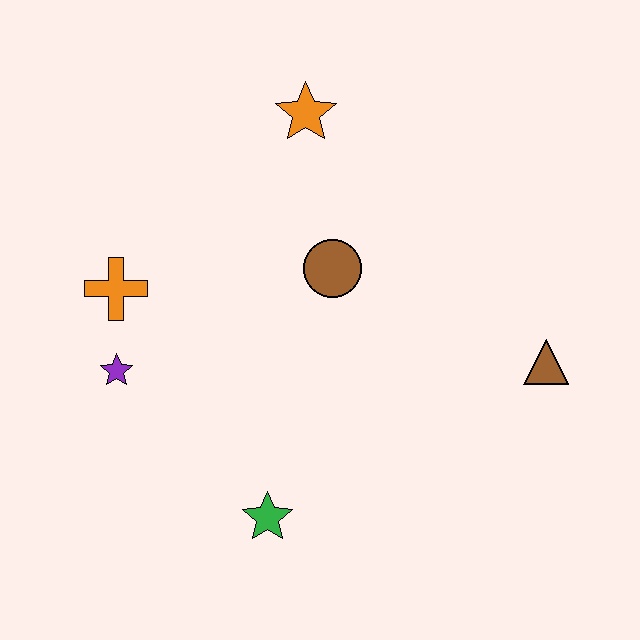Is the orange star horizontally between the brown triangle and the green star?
Yes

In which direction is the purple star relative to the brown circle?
The purple star is to the left of the brown circle.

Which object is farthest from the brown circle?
The green star is farthest from the brown circle.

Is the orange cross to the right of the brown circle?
No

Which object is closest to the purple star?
The orange cross is closest to the purple star.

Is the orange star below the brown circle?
No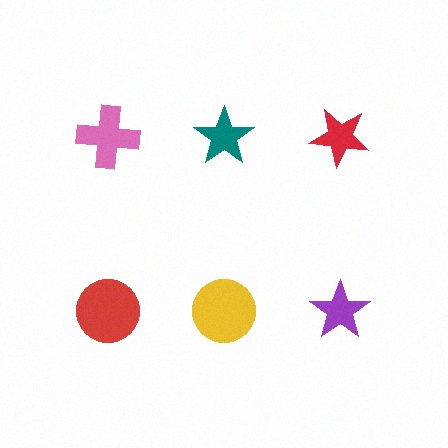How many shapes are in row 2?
3 shapes.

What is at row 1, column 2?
A teal star.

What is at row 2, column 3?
A purple star.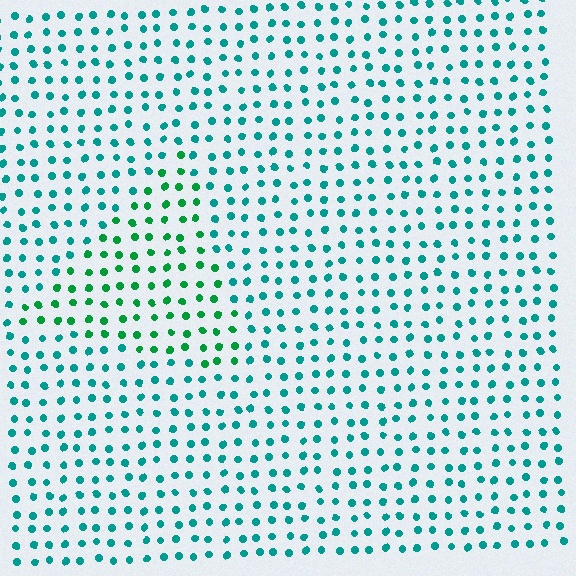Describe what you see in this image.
The image is filled with small teal elements in a uniform arrangement. A triangle-shaped region is visible where the elements are tinted to a slightly different hue, forming a subtle color boundary.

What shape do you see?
I see a triangle.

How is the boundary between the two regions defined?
The boundary is defined purely by a slight shift in hue (about 34 degrees). Spacing, size, and orientation are identical on both sides.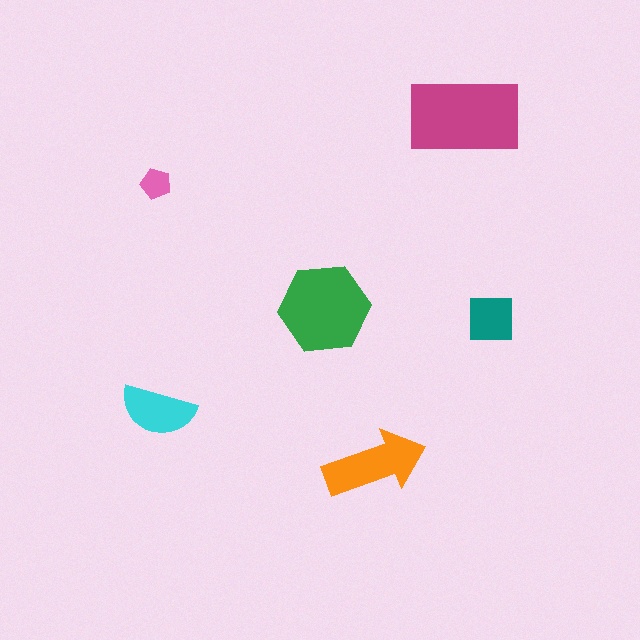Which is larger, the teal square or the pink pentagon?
The teal square.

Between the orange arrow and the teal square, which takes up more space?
The orange arrow.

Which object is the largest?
The magenta rectangle.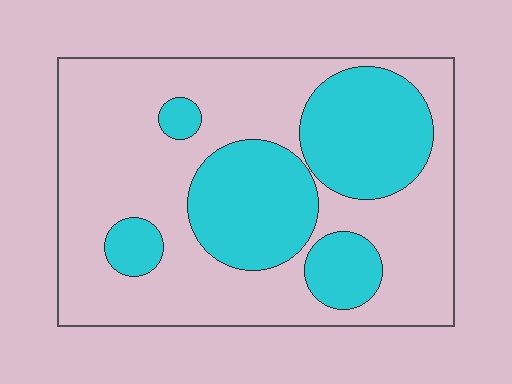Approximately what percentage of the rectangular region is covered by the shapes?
Approximately 35%.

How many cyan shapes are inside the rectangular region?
5.